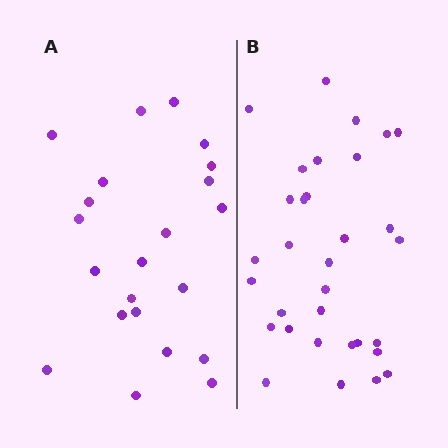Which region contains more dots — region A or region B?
Region B (the right region) has more dots.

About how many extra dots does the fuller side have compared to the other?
Region B has roughly 10 or so more dots than region A.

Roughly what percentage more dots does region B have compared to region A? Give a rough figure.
About 45% more.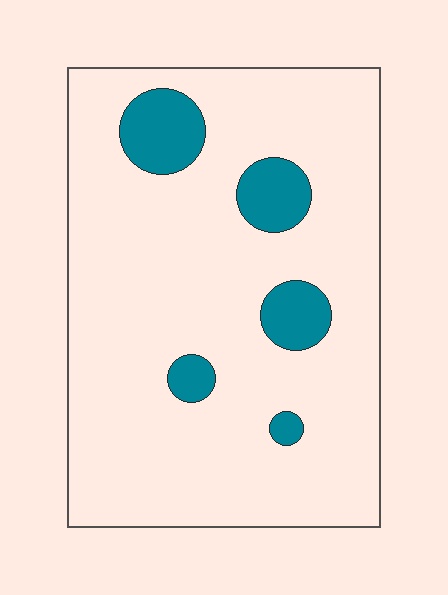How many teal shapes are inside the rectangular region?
5.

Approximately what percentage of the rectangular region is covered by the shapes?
Approximately 10%.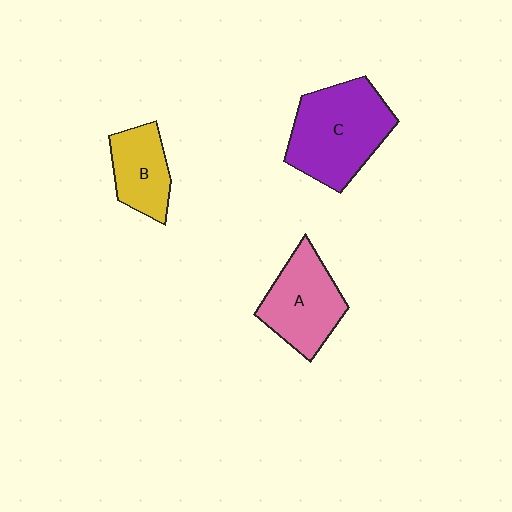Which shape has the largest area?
Shape C (purple).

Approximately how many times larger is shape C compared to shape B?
Approximately 1.8 times.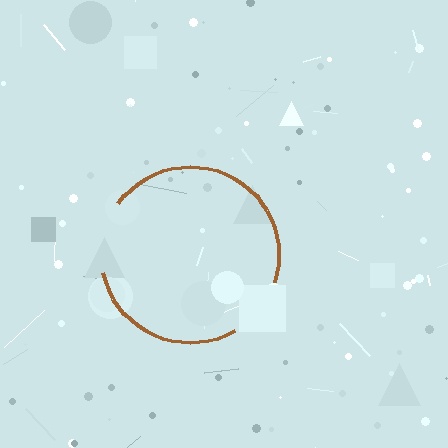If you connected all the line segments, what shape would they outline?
They would outline a circle.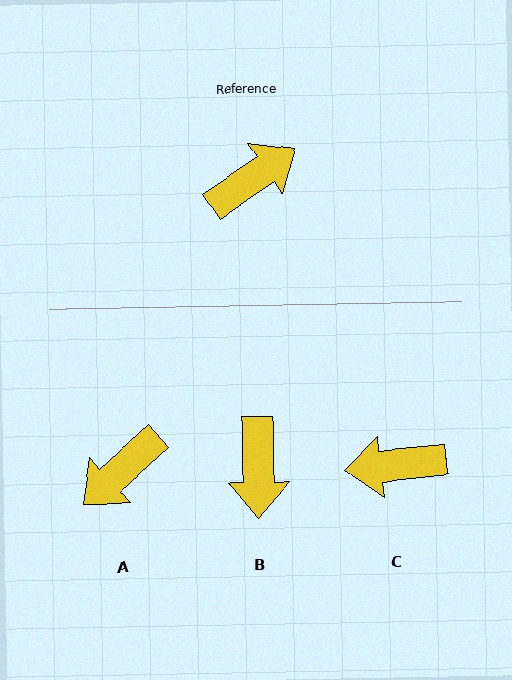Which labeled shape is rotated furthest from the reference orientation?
A, about 172 degrees away.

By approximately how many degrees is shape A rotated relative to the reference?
Approximately 172 degrees clockwise.